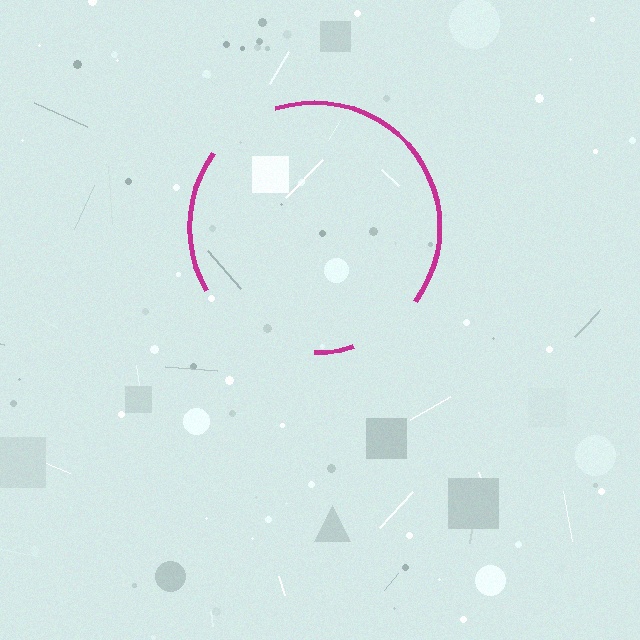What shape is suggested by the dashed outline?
The dashed outline suggests a circle.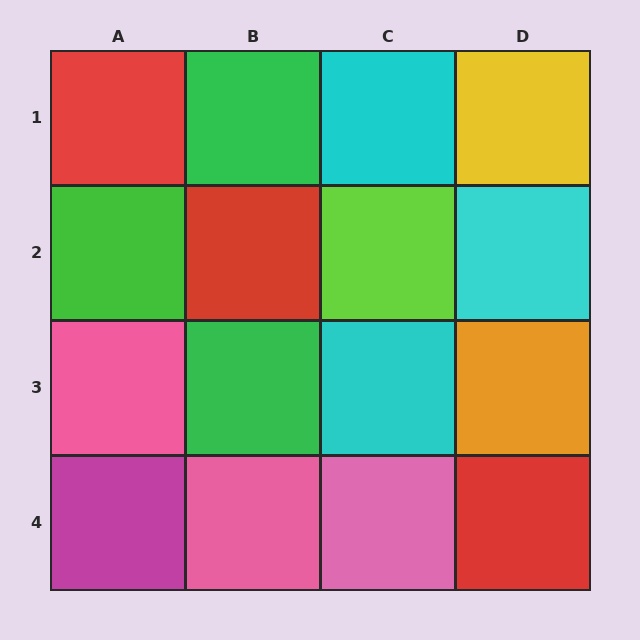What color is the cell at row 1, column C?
Cyan.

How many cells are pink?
3 cells are pink.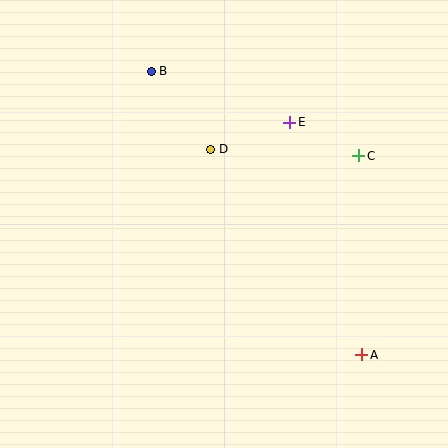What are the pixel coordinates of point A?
Point A is at (362, 355).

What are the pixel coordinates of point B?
Point B is at (151, 71).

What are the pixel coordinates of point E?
Point E is at (290, 122).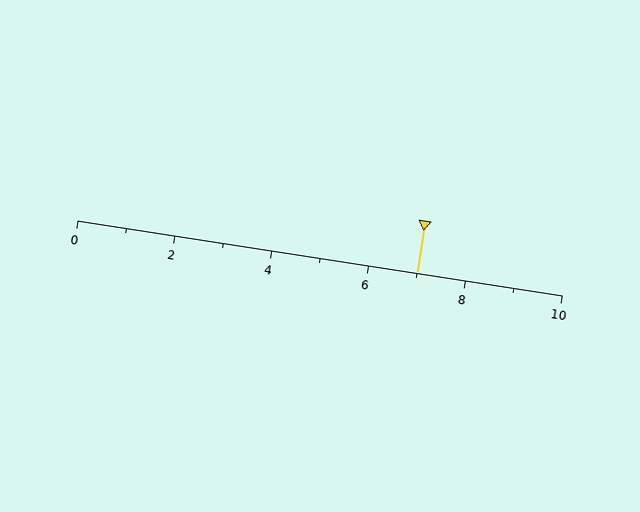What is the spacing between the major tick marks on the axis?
The major ticks are spaced 2 apart.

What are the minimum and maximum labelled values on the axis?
The axis runs from 0 to 10.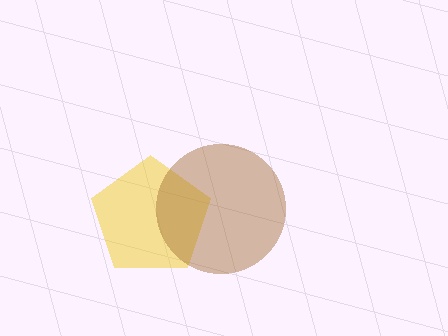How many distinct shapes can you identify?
There are 2 distinct shapes: a yellow pentagon, a brown circle.